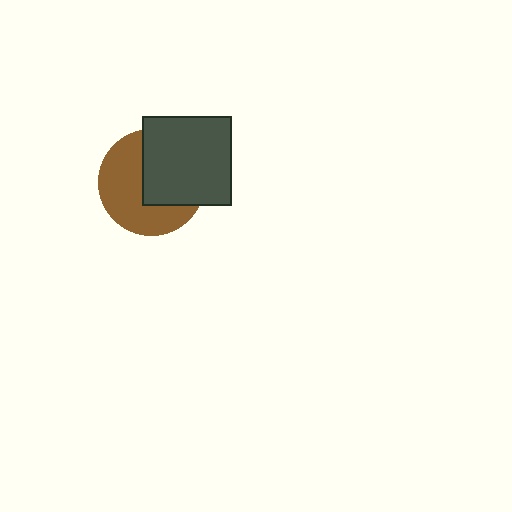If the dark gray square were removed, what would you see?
You would see the complete brown circle.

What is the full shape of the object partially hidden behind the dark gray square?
The partially hidden object is a brown circle.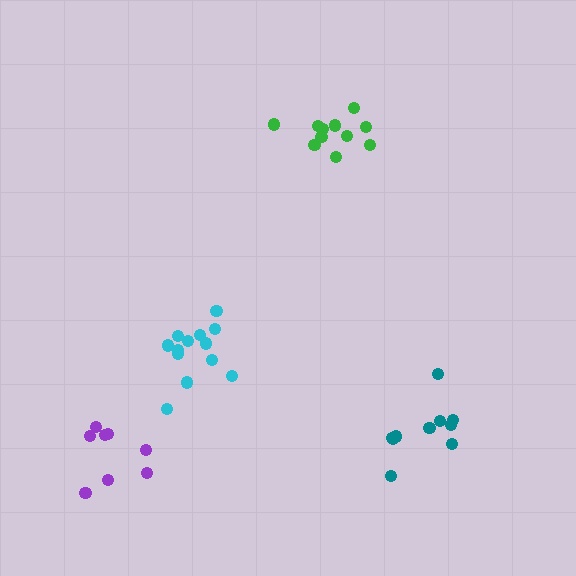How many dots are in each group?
Group 1: 13 dots, Group 2: 8 dots, Group 3: 11 dots, Group 4: 10 dots (42 total).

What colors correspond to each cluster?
The clusters are colored: cyan, purple, green, teal.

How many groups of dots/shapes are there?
There are 4 groups.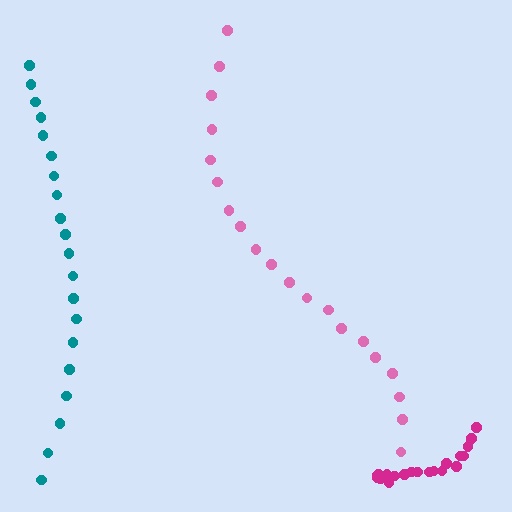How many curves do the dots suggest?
There are 3 distinct paths.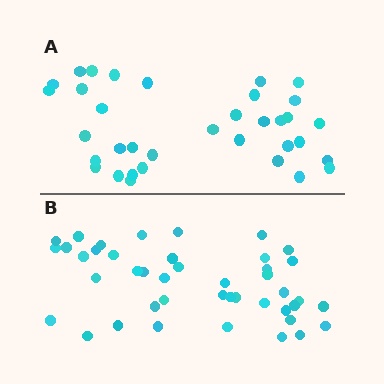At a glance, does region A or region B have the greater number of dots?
Region B (the bottom region) has more dots.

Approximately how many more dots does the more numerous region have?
Region B has roughly 8 or so more dots than region A.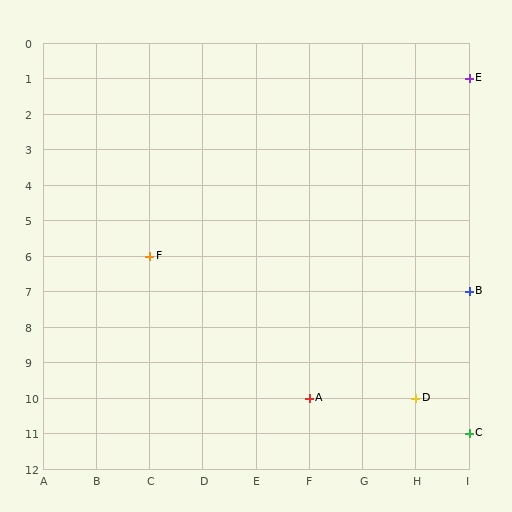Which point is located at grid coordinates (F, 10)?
Point A is at (F, 10).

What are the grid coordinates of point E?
Point E is at grid coordinates (I, 1).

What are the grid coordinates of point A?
Point A is at grid coordinates (F, 10).